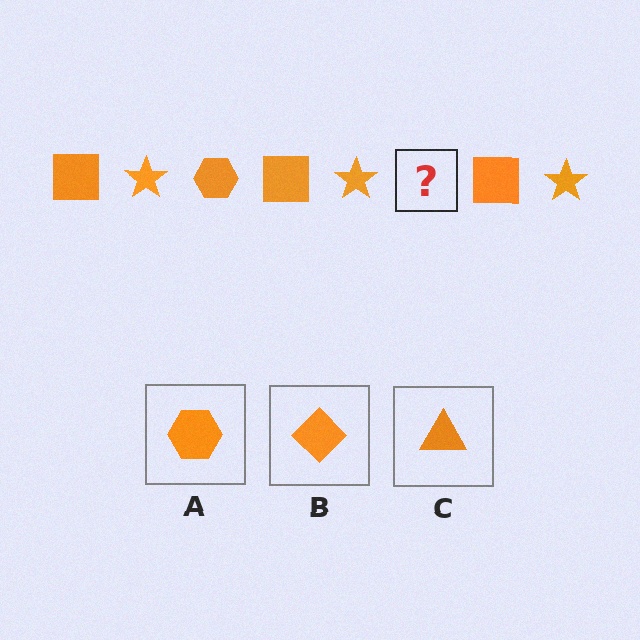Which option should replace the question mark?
Option A.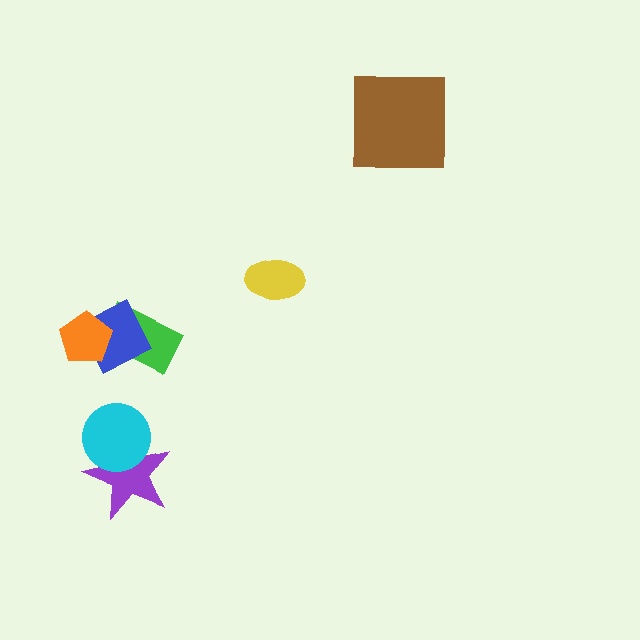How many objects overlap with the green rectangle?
2 objects overlap with the green rectangle.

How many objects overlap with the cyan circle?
1 object overlaps with the cyan circle.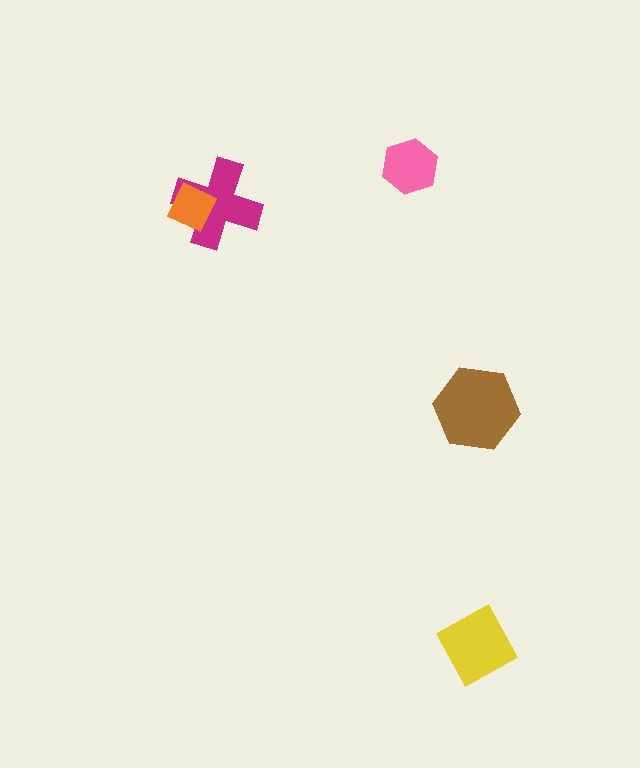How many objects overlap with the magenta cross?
1 object overlaps with the magenta cross.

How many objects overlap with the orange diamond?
1 object overlaps with the orange diamond.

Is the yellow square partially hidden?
No, no other shape covers it.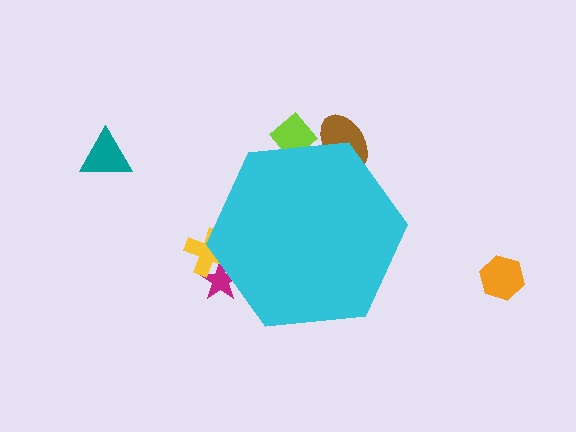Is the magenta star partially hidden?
Yes, the magenta star is partially hidden behind the cyan hexagon.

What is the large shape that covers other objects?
A cyan hexagon.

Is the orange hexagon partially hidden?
No, the orange hexagon is fully visible.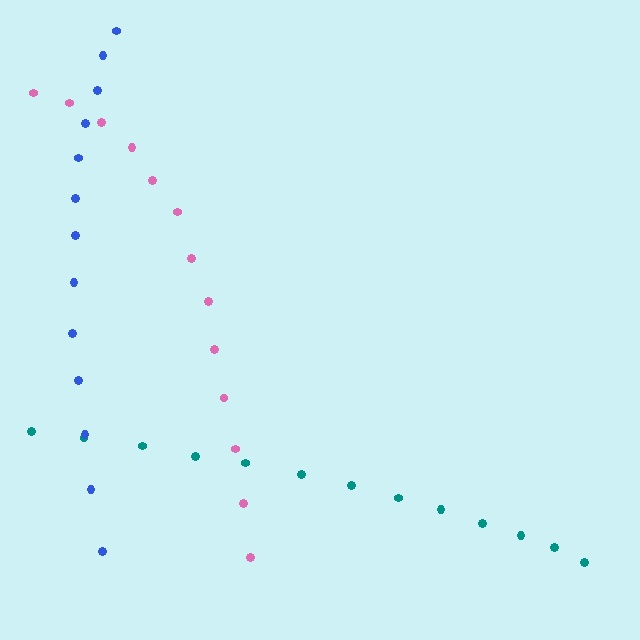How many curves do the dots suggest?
There are 3 distinct paths.